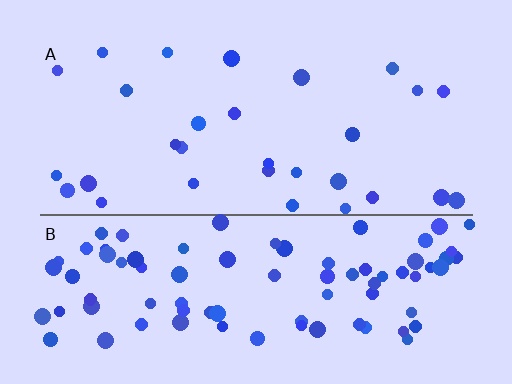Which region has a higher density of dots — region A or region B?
B (the bottom).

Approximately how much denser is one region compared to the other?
Approximately 3.0× — region B over region A.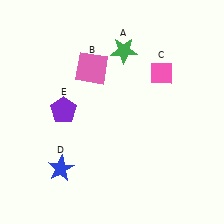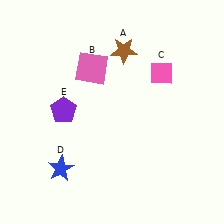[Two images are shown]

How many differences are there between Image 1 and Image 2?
There is 1 difference between the two images.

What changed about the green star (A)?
In Image 1, A is green. In Image 2, it changed to brown.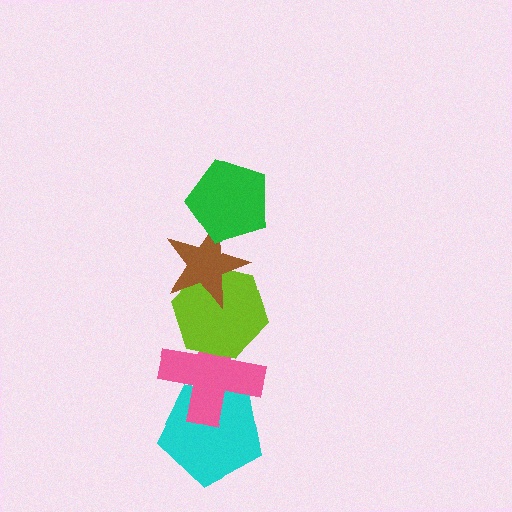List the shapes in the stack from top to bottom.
From top to bottom: the green pentagon, the brown star, the lime hexagon, the pink cross, the cyan pentagon.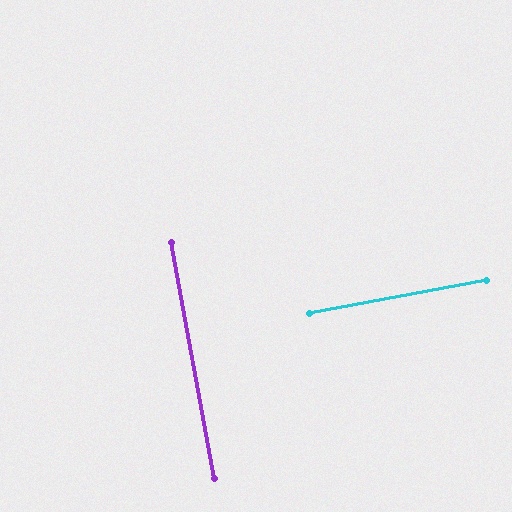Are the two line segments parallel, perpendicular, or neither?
Perpendicular — they meet at approximately 89°.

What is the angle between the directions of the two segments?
Approximately 89 degrees.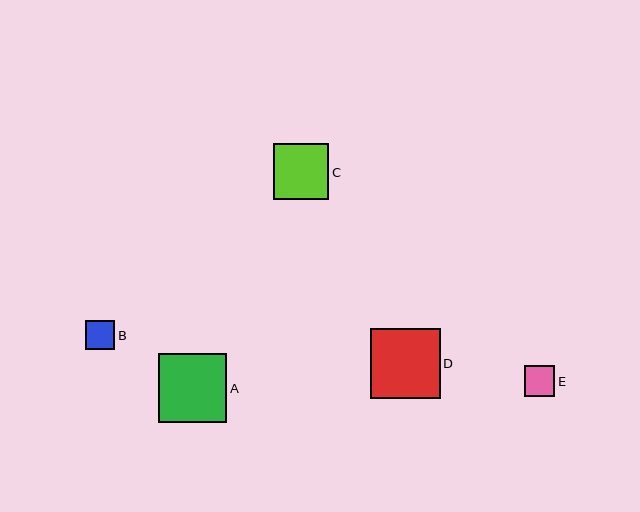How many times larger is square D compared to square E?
Square D is approximately 2.2 times the size of square E.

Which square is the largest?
Square D is the largest with a size of approximately 69 pixels.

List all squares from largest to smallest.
From largest to smallest: D, A, C, E, B.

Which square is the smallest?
Square B is the smallest with a size of approximately 29 pixels.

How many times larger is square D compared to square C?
Square D is approximately 1.2 times the size of square C.